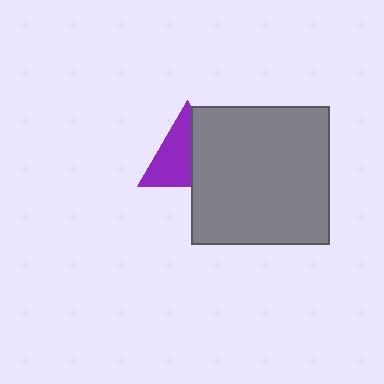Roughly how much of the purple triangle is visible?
About half of it is visible (roughly 57%).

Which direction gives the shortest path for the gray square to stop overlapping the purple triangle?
Moving right gives the shortest separation.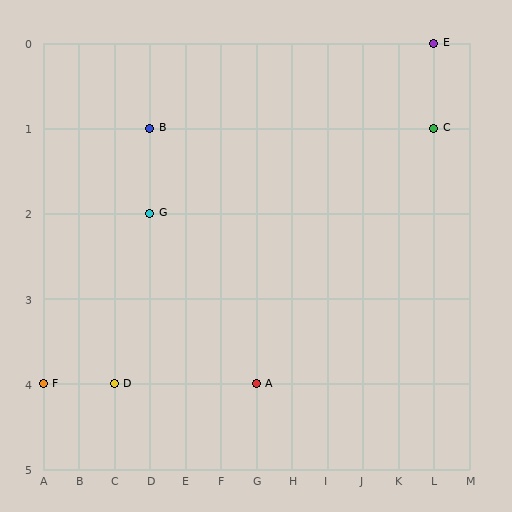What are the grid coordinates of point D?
Point D is at grid coordinates (C, 4).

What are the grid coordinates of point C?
Point C is at grid coordinates (L, 1).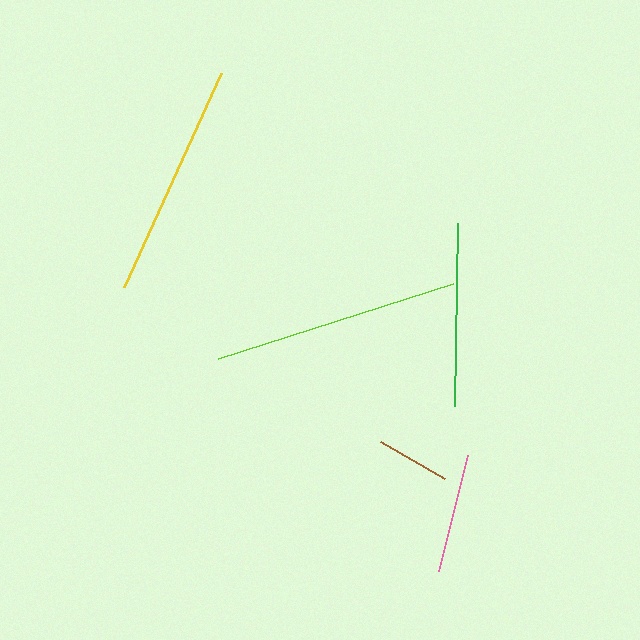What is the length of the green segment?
The green segment is approximately 182 pixels long.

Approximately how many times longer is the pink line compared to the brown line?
The pink line is approximately 1.6 times the length of the brown line.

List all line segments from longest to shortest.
From longest to shortest: lime, yellow, green, pink, brown.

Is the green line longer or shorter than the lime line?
The lime line is longer than the green line.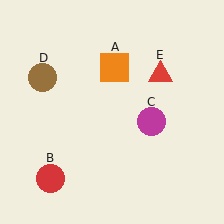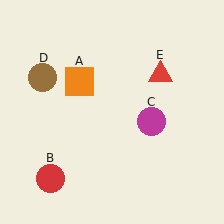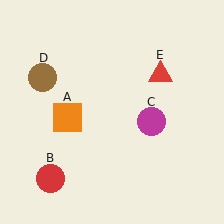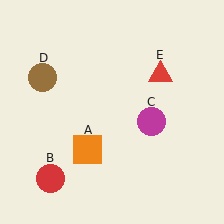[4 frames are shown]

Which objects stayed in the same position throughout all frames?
Red circle (object B) and magenta circle (object C) and brown circle (object D) and red triangle (object E) remained stationary.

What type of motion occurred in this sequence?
The orange square (object A) rotated counterclockwise around the center of the scene.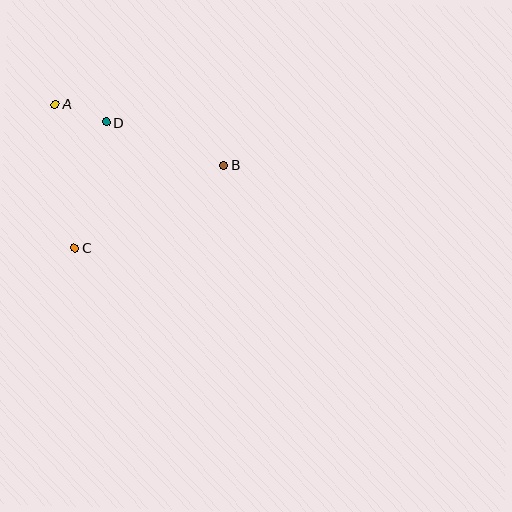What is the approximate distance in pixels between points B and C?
The distance between B and C is approximately 170 pixels.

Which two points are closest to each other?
Points A and D are closest to each other.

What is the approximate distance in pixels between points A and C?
The distance between A and C is approximately 145 pixels.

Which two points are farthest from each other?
Points A and B are farthest from each other.